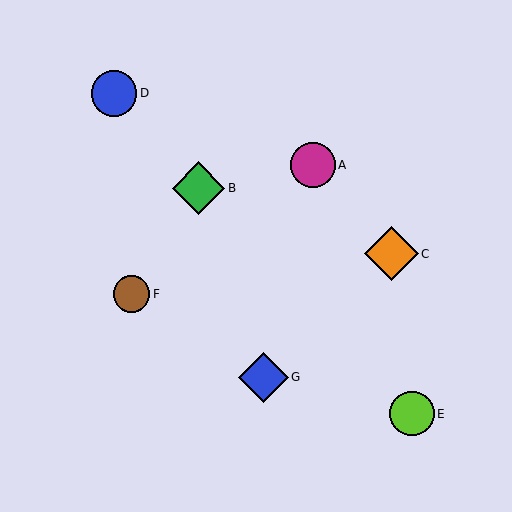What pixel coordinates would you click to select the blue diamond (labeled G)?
Click at (263, 377) to select the blue diamond G.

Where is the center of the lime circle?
The center of the lime circle is at (412, 414).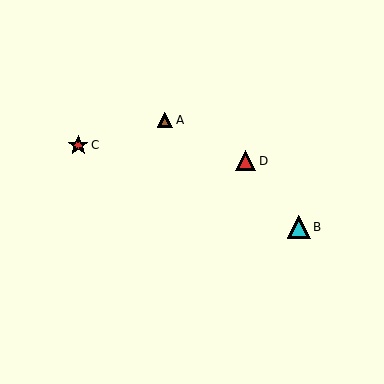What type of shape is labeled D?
Shape D is a red triangle.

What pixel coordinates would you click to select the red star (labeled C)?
Click at (78, 145) to select the red star C.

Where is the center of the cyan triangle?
The center of the cyan triangle is at (299, 227).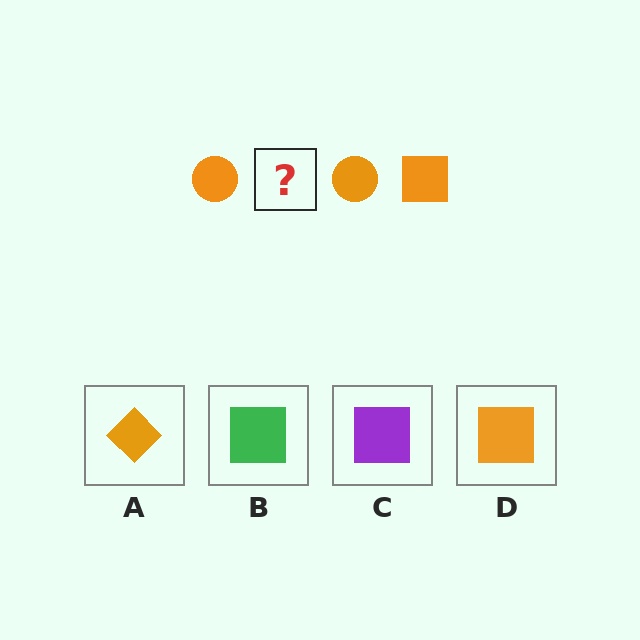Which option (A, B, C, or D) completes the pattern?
D.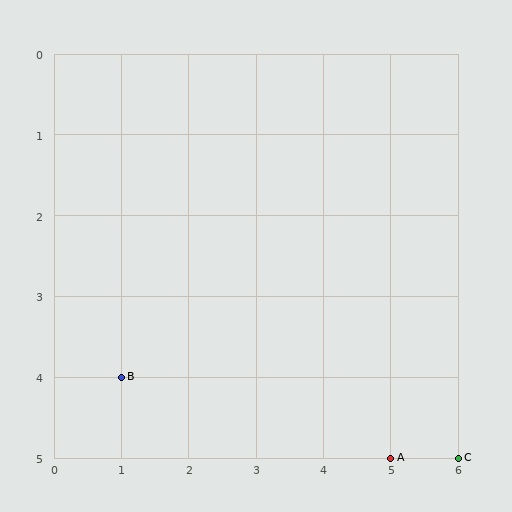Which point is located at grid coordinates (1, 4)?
Point B is at (1, 4).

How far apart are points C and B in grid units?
Points C and B are 5 columns and 1 row apart (about 5.1 grid units diagonally).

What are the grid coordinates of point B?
Point B is at grid coordinates (1, 4).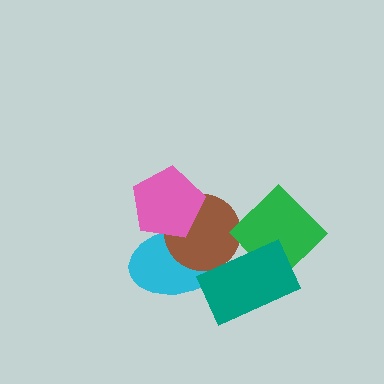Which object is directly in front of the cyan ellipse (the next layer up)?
The brown circle is directly in front of the cyan ellipse.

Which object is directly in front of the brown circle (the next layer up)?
The pink pentagon is directly in front of the brown circle.